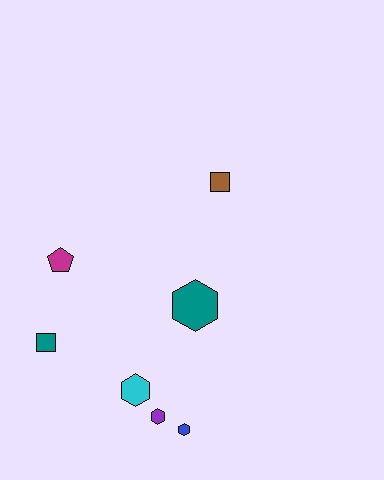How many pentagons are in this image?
There is 1 pentagon.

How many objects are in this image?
There are 7 objects.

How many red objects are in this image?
There are no red objects.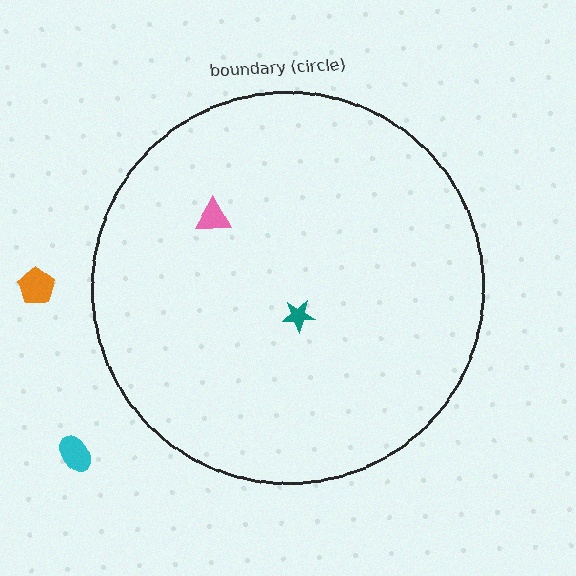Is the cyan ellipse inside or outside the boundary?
Outside.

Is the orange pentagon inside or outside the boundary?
Outside.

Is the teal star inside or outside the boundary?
Inside.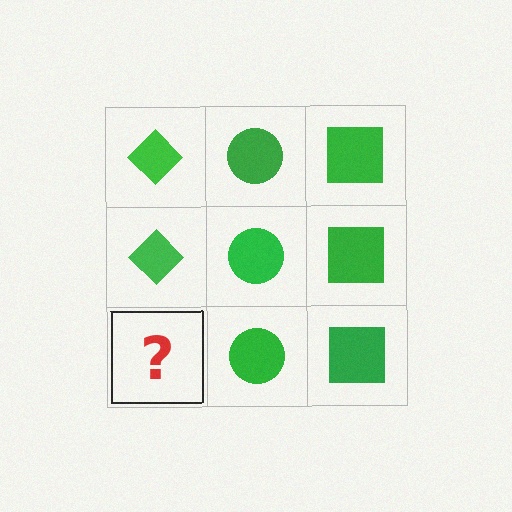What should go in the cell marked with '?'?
The missing cell should contain a green diamond.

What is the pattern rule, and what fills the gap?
The rule is that each column has a consistent shape. The gap should be filled with a green diamond.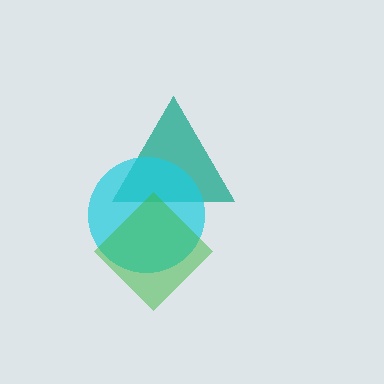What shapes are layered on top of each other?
The layered shapes are: a teal triangle, a cyan circle, a green diamond.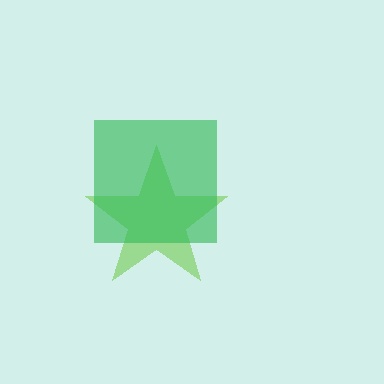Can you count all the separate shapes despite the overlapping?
Yes, there are 2 separate shapes.